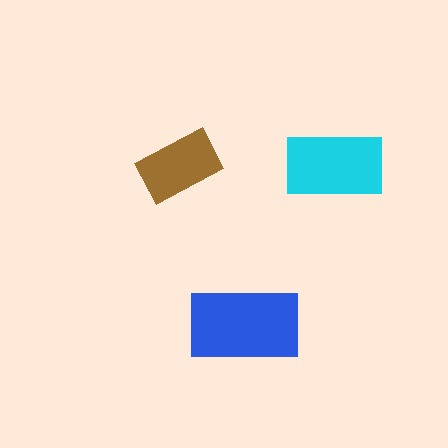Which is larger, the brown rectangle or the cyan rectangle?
The cyan one.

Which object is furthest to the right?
The cyan rectangle is rightmost.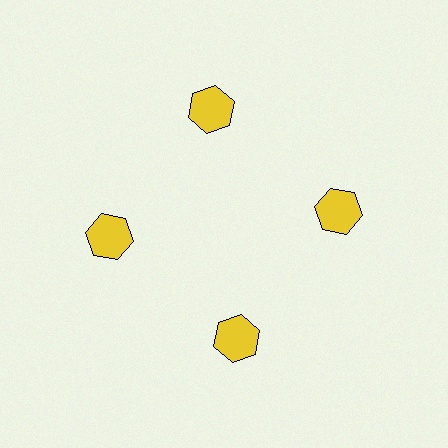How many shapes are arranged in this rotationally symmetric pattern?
There are 4 shapes, arranged in 4 groups of 1.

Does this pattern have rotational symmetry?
Yes, this pattern has 4-fold rotational symmetry. It looks the same after rotating 90 degrees around the center.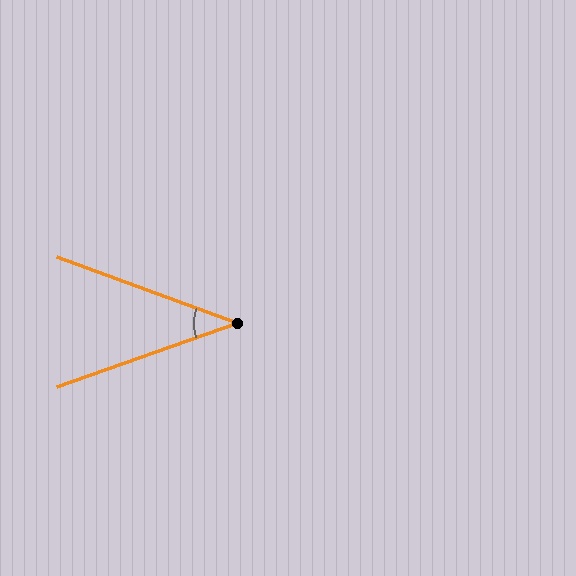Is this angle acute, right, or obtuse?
It is acute.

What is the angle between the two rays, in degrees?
Approximately 39 degrees.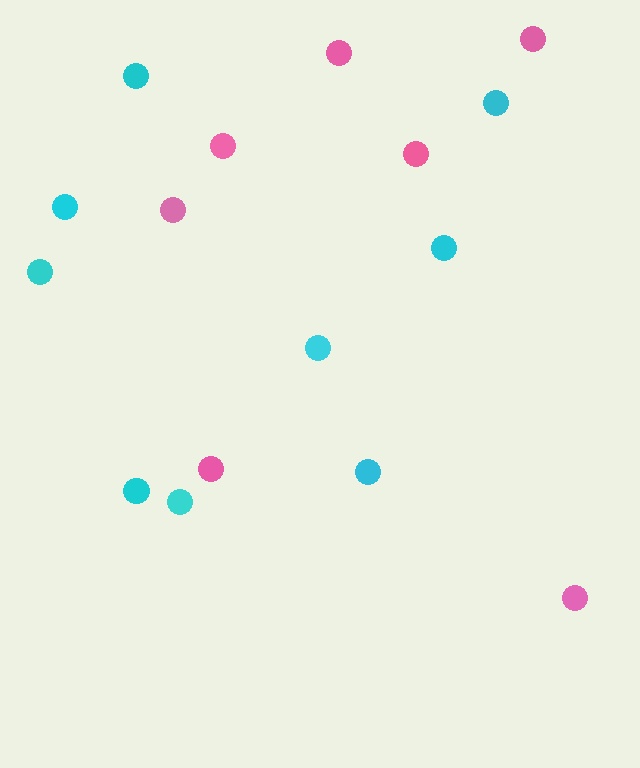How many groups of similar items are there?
There are 2 groups: one group of cyan circles (9) and one group of pink circles (7).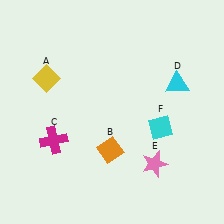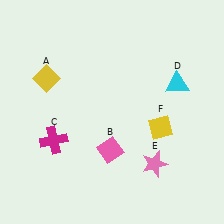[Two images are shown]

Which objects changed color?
B changed from orange to pink. F changed from cyan to yellow.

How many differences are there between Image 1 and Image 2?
There are 2 differences between the two images.